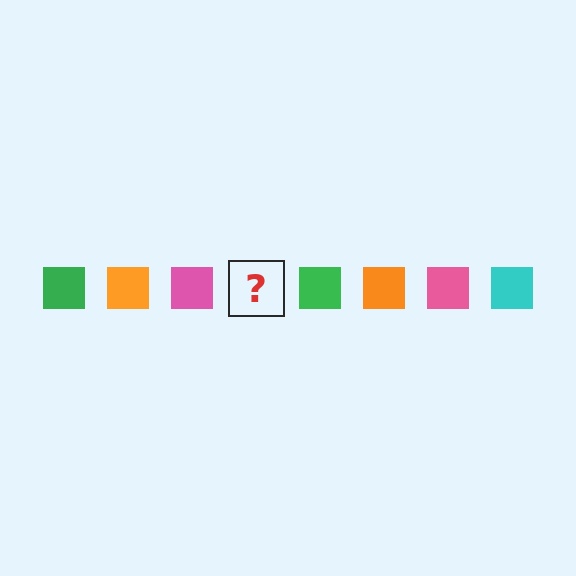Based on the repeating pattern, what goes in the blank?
The blank should be a cyan square.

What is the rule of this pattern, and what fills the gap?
The rule is that the pattern cycles through green, orange, pink, cyan squares. The gap should be filled with a cyan square.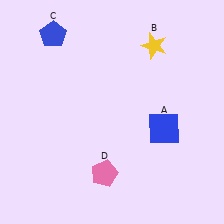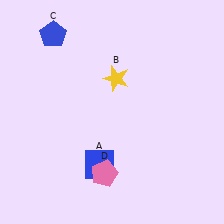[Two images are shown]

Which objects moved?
The objects that moved are: the blue square (A), the yellow star (B).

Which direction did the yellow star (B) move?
The yellow star (B) moved left.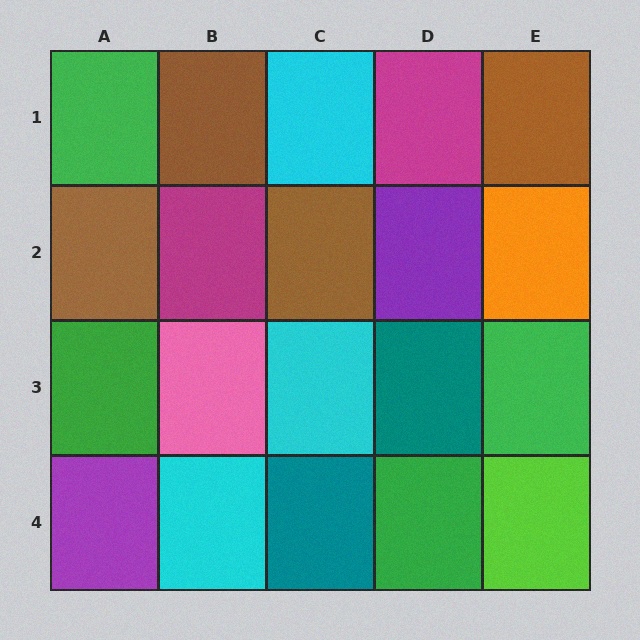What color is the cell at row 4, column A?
Purple.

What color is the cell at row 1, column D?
Magenta.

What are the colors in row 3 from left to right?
Green, pink, cyan, teal, green.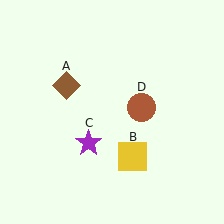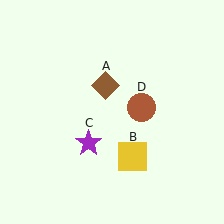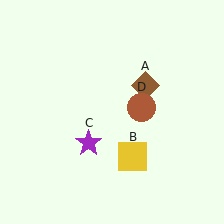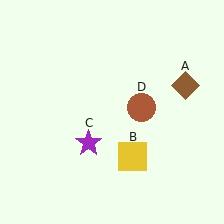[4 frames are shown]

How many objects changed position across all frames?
1 object changed position: brown diamond (object A).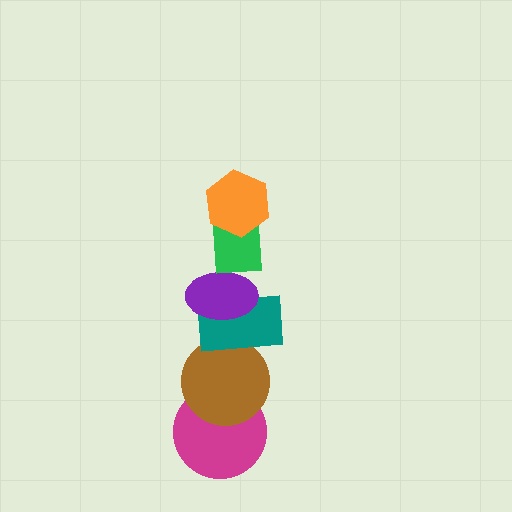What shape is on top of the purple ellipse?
The green rectangle is on top of the purple ellipse.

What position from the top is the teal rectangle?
The teal rectangle is 4th from the top.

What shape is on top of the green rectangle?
The orange hexagon is on top of the green rectangle.